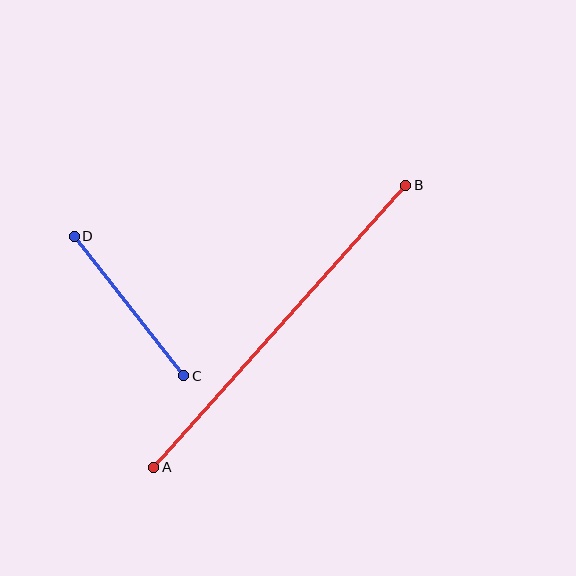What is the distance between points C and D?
The distance is approximately 178 pixels.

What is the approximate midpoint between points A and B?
The midpoint is at approximately (280, 326) pixels.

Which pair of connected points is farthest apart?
Points A and B are farthest apart.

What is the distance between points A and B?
The distance is approximately 378 pixels.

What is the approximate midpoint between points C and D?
The midpoint is at approximately (129, 306) pixels.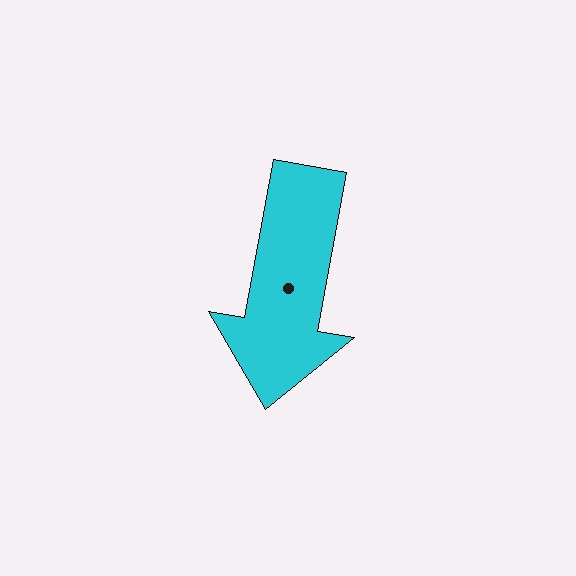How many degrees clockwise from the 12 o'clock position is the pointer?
Approximately 190 degrees.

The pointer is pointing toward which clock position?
Roughly 6 o'clock.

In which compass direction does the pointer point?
South.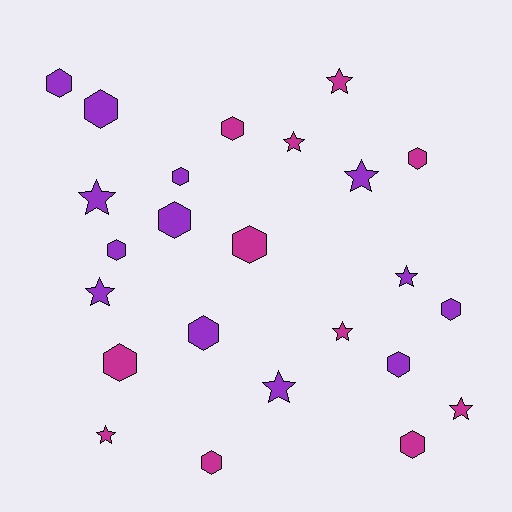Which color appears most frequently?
Purple, with 13 objects.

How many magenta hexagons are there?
There are 6 magenta hexagons.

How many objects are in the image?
There are 24 objects.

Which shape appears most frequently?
Hexagon, with 14 objects.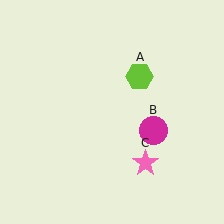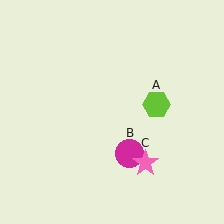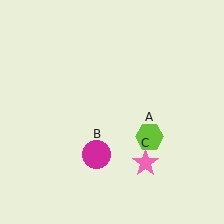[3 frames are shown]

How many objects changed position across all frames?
2 objects changed position: lime hexagon (object A), magenta circle (object B).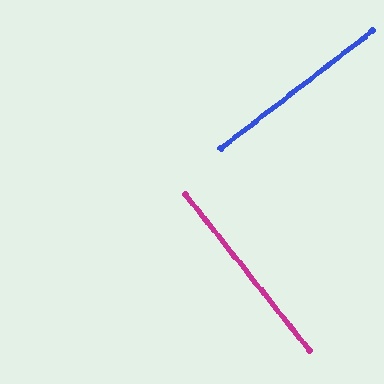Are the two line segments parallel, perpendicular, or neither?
Perpendicular — they meet at approximately 90°.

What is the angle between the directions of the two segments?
Approximately 90 degrees.